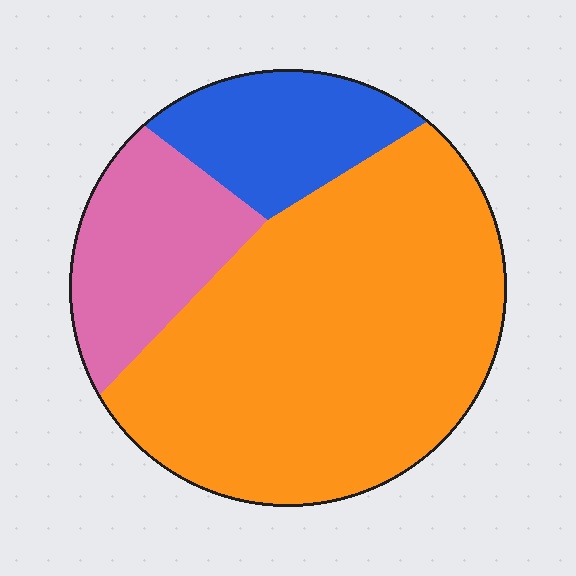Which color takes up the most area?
Orange, at roughly 65%.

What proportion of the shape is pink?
Pink takes up between a sixth and a third of the shape.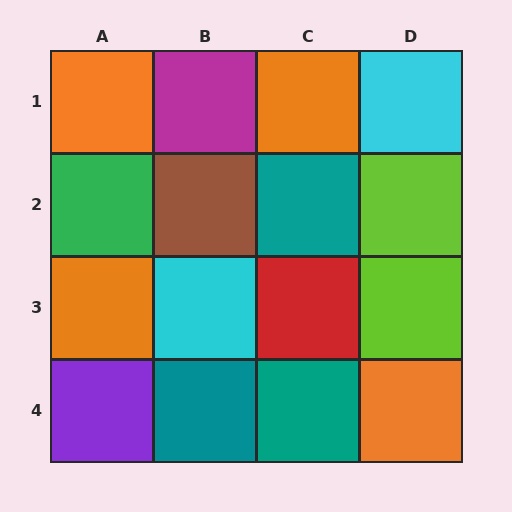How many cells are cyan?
2 cells are cyan.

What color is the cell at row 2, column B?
Brown.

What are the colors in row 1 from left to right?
Orange, magenta, orange, cyan.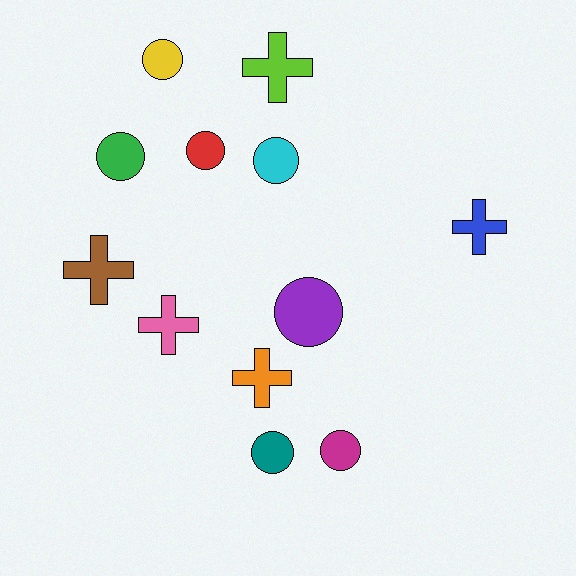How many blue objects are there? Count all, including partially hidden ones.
There is 1 blue object.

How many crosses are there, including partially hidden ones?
There are 5 crosses.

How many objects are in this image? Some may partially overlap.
There are 12 objects.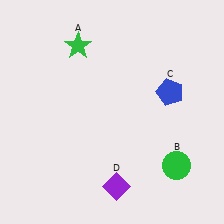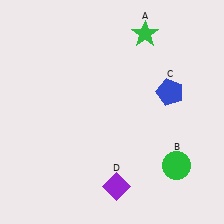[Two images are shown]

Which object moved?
The green star (A) moved right.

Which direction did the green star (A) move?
The green star (A) moved right.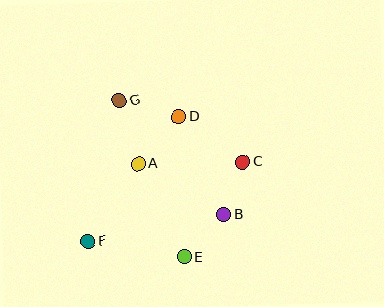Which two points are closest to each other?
Points B and C are closest to each other.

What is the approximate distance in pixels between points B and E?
The distance between B and E is approximately 58 pixels.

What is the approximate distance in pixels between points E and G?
The distance between E and G is approximately 170 pixels.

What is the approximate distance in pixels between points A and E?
The distance between A and E is approximately 104 pixels.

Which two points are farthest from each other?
Points C and F are farthest from each other.